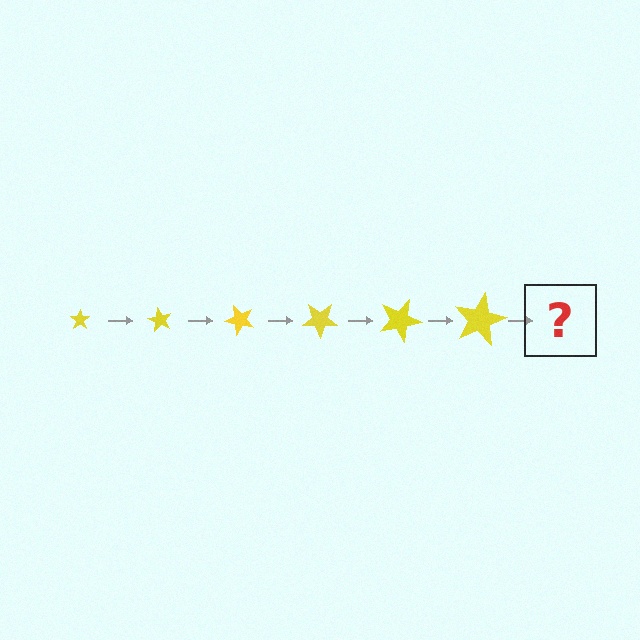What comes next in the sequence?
The next element should be a star, larger than the previous one and rotated 360 degrees from the start.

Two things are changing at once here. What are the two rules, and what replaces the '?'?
The two rules are that the star grows larger each step and it rotates 60 degrees each step. The '?' should be a star, larger than the previous one and rotated 360 degrees from the start.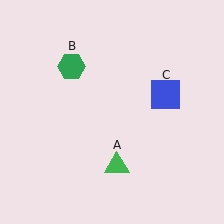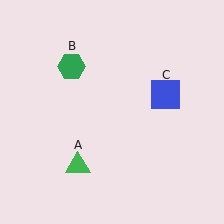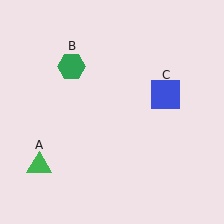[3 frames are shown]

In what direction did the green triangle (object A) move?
The green triangle (object A) moved left.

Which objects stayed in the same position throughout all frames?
Green hexagon (object B) and blue square (object C) remained stationary.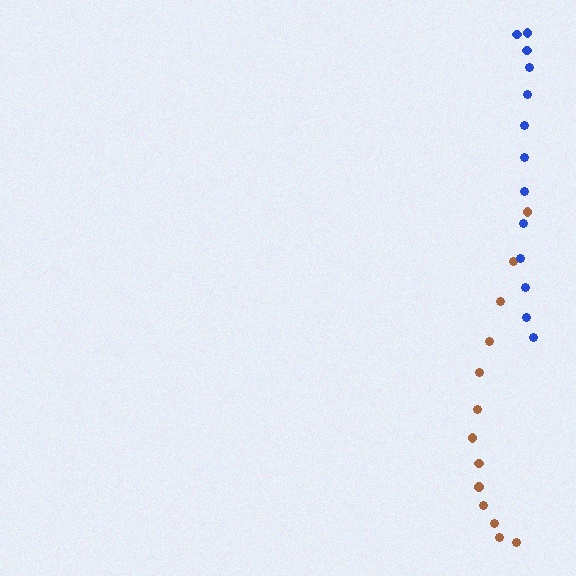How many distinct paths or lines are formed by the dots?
There are 2 distinct paths.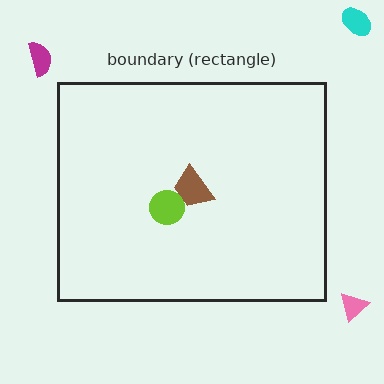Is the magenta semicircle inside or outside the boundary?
Outside.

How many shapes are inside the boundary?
2 inside, 3 outside.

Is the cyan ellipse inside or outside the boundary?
Outside.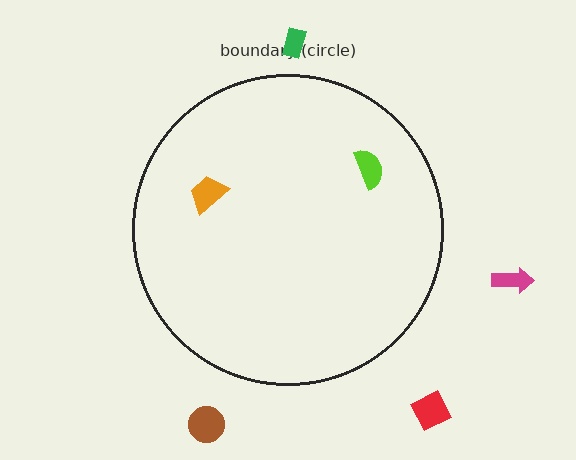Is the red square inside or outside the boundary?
Outside.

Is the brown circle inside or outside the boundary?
Outside.